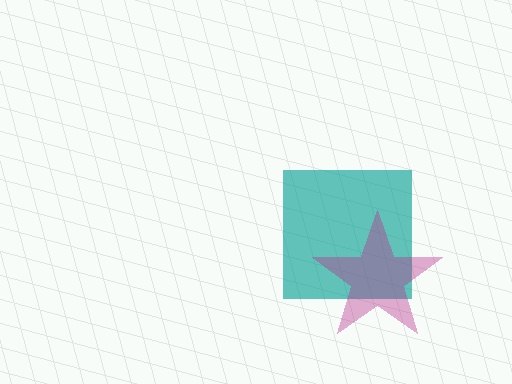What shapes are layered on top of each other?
The layered shapes are: a teal square, a magenta star.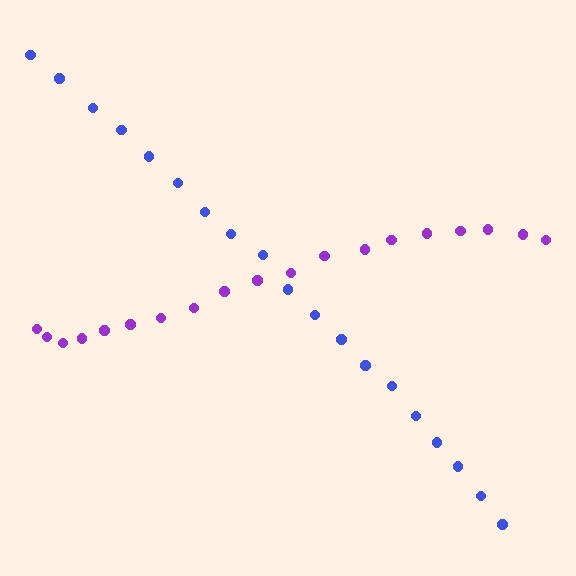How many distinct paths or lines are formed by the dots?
There are 2 distinct paths.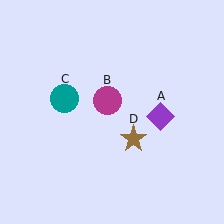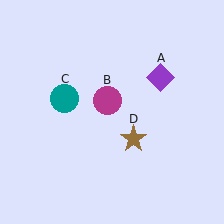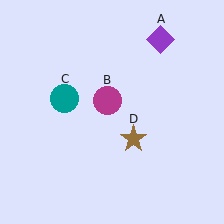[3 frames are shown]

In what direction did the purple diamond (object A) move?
The purple diamond (object A) moved up.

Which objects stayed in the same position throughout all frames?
Magenta circle (object B) and teal circle (object C) and brown star (object D) remained stationary.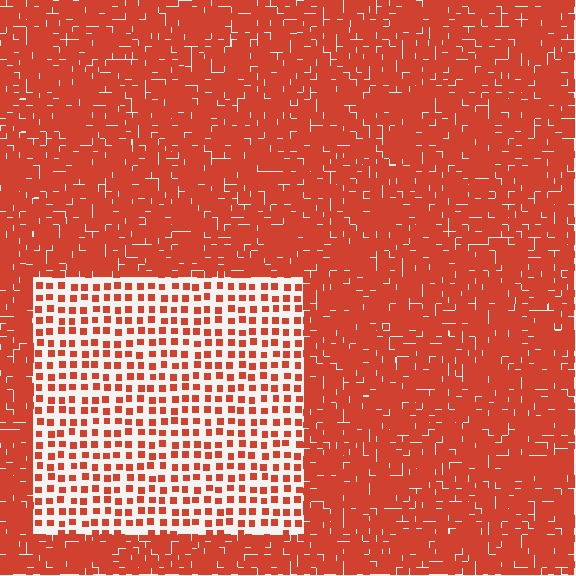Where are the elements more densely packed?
The elements are more densely packed outside the rectangle boundary.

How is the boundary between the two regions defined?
The boundary is defined by a change in element density (approximately 2.9x ratio). All elements are the same color, size, and shape.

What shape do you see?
I see a rectangle.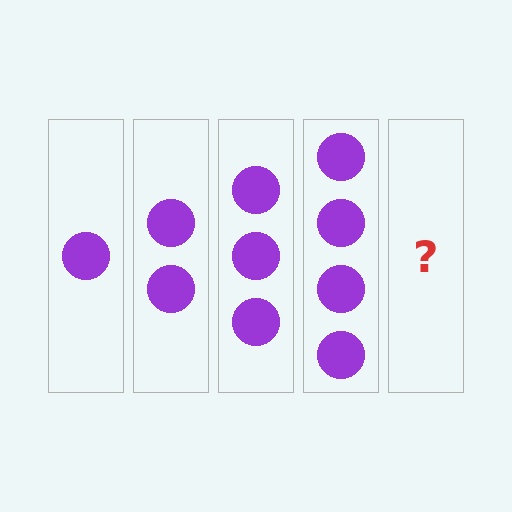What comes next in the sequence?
The next element should be 5 circles.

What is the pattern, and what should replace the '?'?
The pattern is that each step adds one more circle. The '?' should be 5 circles.